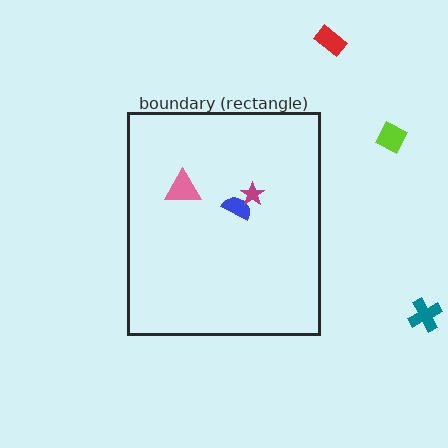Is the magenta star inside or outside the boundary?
Inside.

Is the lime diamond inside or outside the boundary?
Outside.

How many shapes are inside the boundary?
3 inside, 3 outside.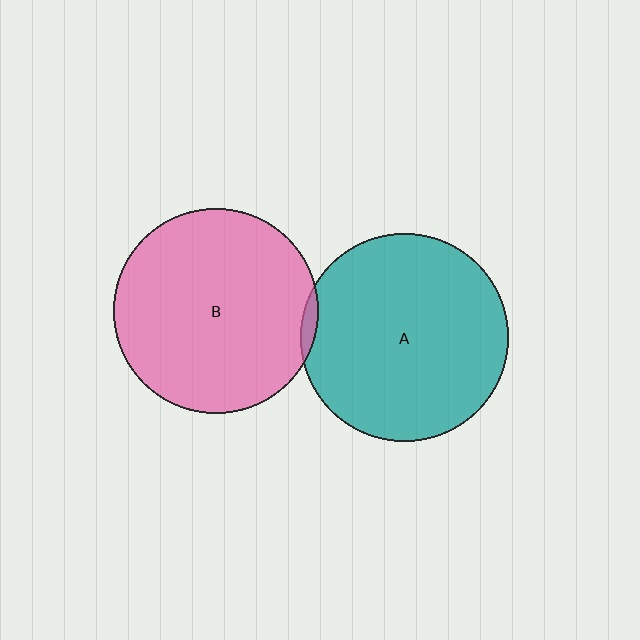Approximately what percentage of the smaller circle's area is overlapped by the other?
Approximately 5%.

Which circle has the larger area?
Circle A (teal).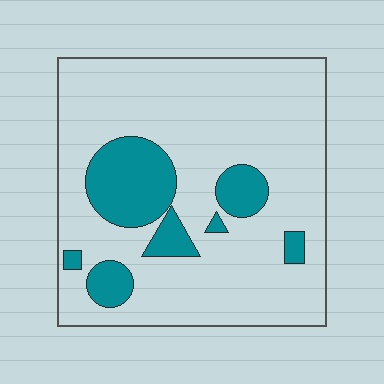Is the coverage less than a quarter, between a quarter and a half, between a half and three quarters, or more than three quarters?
Less than a quarter.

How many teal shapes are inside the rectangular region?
7.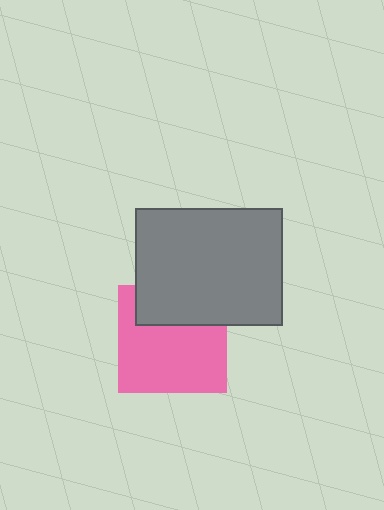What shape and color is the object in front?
The object in front is a gray rectangle.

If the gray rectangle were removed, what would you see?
You would see the complete pink square.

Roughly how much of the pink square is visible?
Most of it is visible (roughly 69%).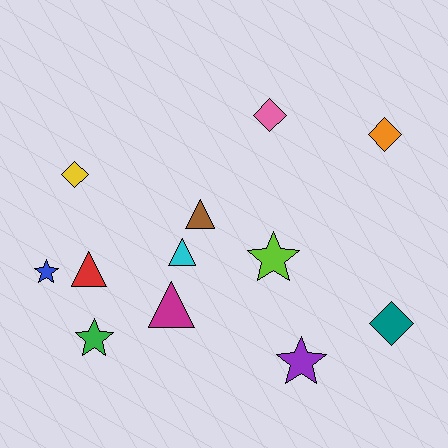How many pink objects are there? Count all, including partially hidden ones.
There is 1 pink object.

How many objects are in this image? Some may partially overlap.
There are 12 objects.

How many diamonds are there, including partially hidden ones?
There are 4 diamonds.